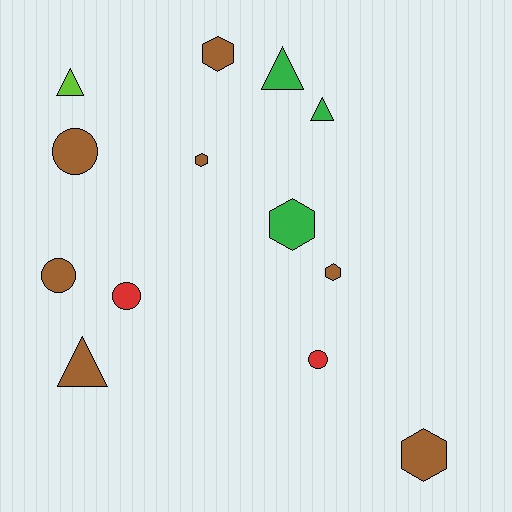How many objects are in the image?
There are 13 objects.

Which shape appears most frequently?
Hexagon, with 5 objects.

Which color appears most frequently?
Brown, with 7 objects.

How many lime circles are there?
There are no lime circles.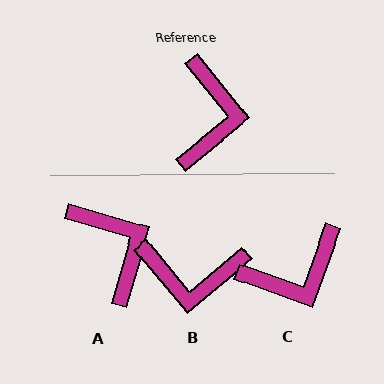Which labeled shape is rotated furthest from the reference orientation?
B, about 89 degrees away.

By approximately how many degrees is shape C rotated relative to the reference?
Approximately 59 degrees clockwise.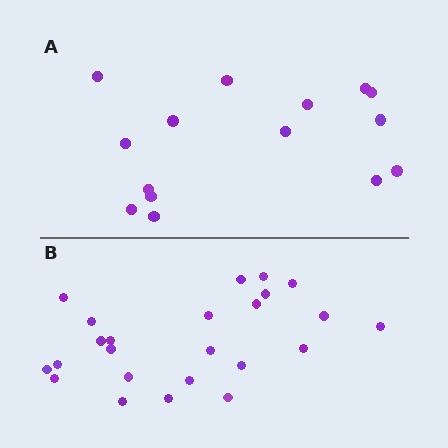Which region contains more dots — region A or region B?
Region B (the bottom region) has more dots.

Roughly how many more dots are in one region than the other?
Region B has roughly 8 or so more dots than region A.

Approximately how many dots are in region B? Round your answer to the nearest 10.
About 20 dots. (The exact count is 24, which rounds to 20.)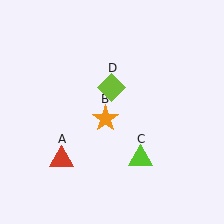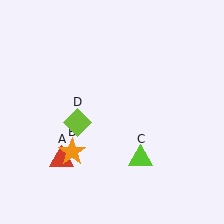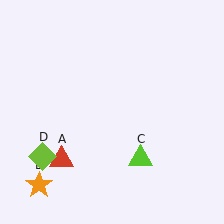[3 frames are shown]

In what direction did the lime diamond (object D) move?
The lime diamond (object D) moved down and to the left.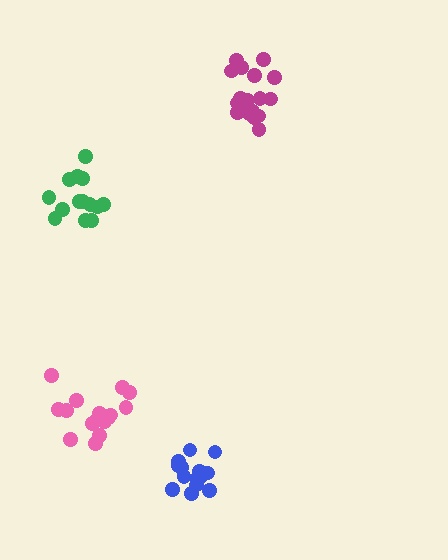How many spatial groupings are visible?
There are 4 spatial groupings.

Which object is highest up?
The magenta cluster is topmost.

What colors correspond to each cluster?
The clusters are colored: magenta, pink, green, blue.